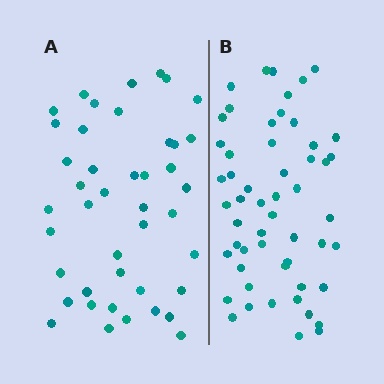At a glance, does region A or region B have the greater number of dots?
Region B (the right region) has more dots.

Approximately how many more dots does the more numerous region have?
Region B has roughly 12 or so more dots than region A.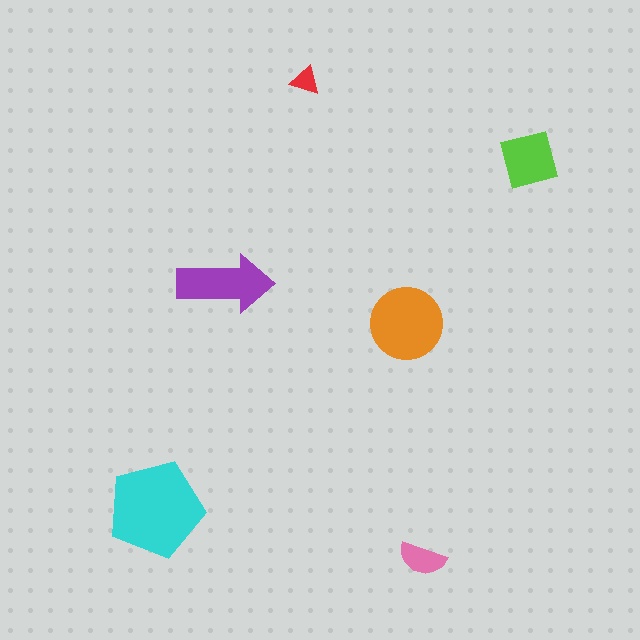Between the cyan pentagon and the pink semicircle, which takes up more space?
The cyan pentagon.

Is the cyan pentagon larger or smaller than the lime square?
Larger.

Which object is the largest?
The cyan pentagon.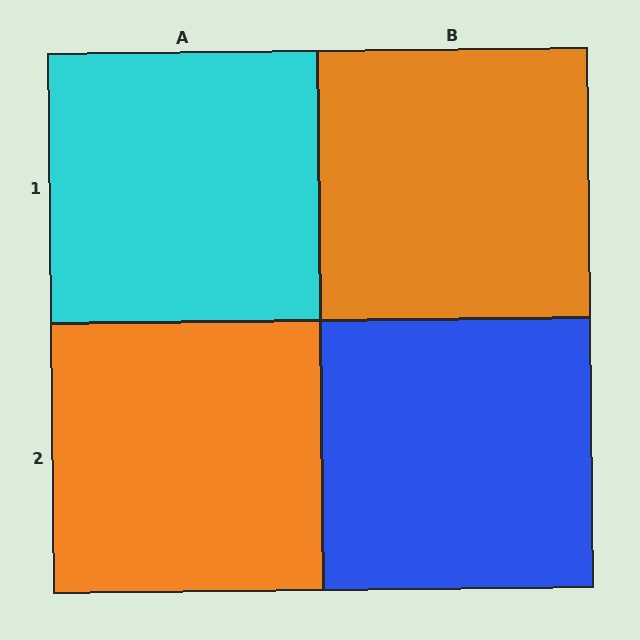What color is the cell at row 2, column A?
Orange.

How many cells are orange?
2 cells are orange.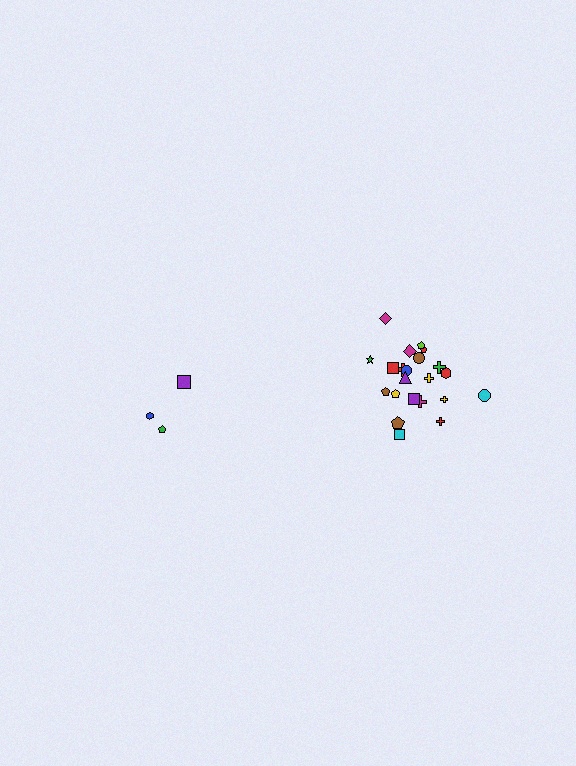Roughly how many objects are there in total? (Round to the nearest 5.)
Roughly 25 objects in total.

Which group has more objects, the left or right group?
The right group.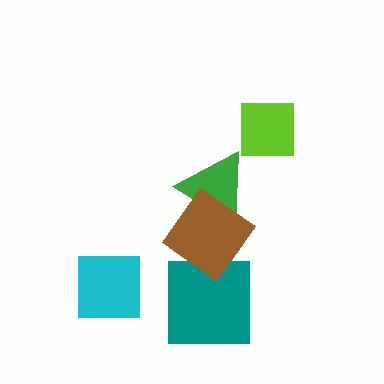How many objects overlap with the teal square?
1 object overlaps with the teal square.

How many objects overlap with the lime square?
0 objects overlap with the lime square.